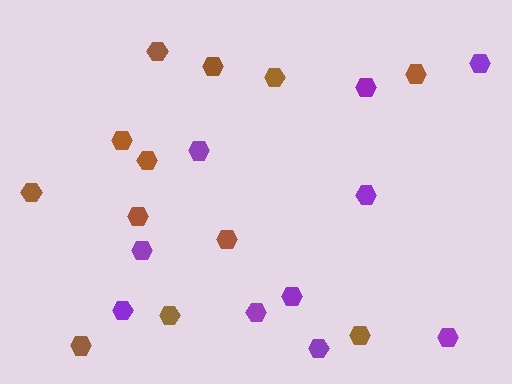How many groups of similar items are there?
There are 2 groups: one group of purple hexagons (10) and one group of brown hexagons (12).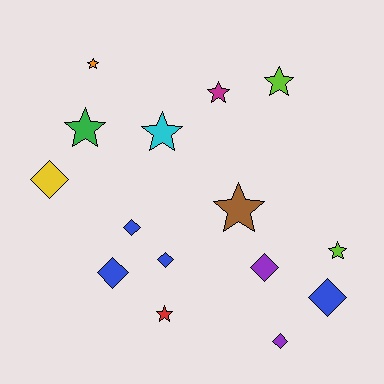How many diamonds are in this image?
There are 7 diamonds.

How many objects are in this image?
There are 15 objects.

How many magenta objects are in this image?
There is 1 magenta object.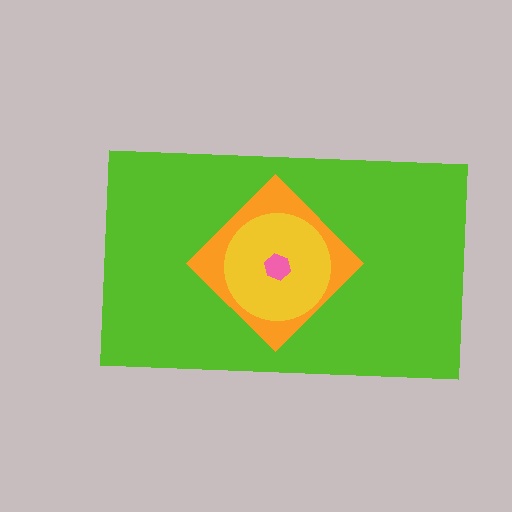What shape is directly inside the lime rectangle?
The orange diamond.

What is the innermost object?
The pink hexagon.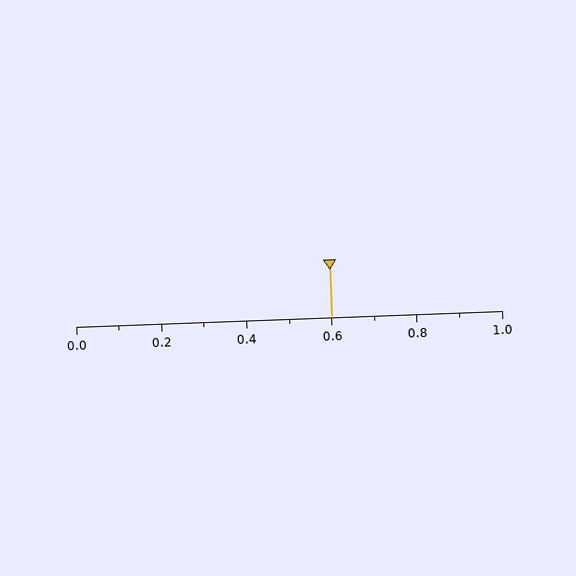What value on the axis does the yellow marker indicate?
The marker indicates approximately 0.6.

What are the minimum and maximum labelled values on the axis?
The axis runs from 0.0 to 1.0.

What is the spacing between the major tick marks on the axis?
The major ticks are spaced 0.2 apart.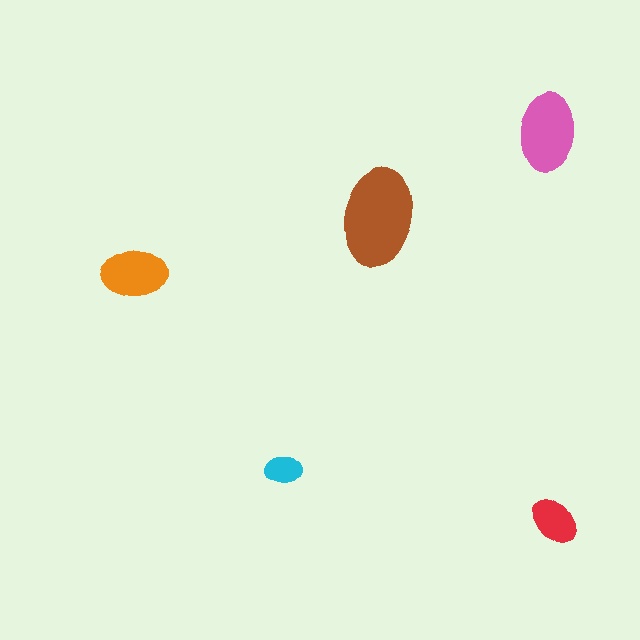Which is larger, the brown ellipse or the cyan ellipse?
The brown one.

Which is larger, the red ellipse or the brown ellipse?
The brown one.